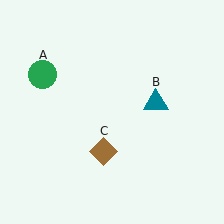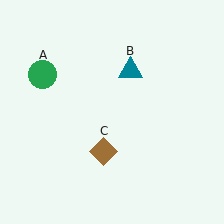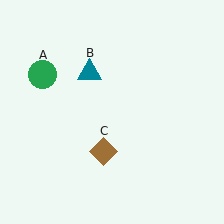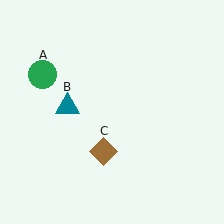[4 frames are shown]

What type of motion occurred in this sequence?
The teal triangle (object B) rotated counterclockwise around the center of the scene.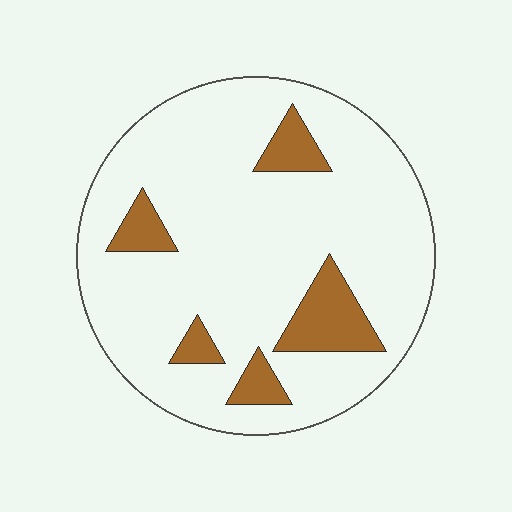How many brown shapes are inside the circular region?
5.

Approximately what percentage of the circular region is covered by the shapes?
Approximately 15%.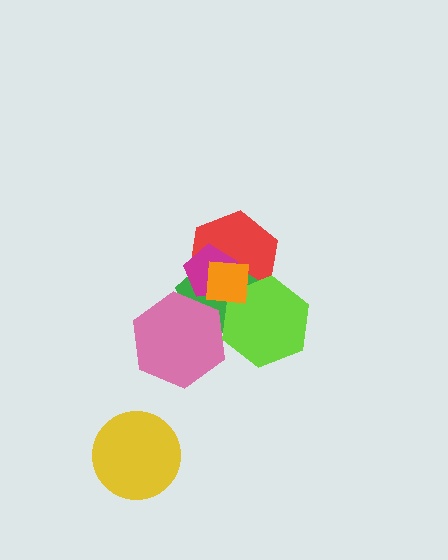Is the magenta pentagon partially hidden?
Yes, it is partially covered by another shape.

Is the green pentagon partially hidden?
Yes, it is partially covered by another shape.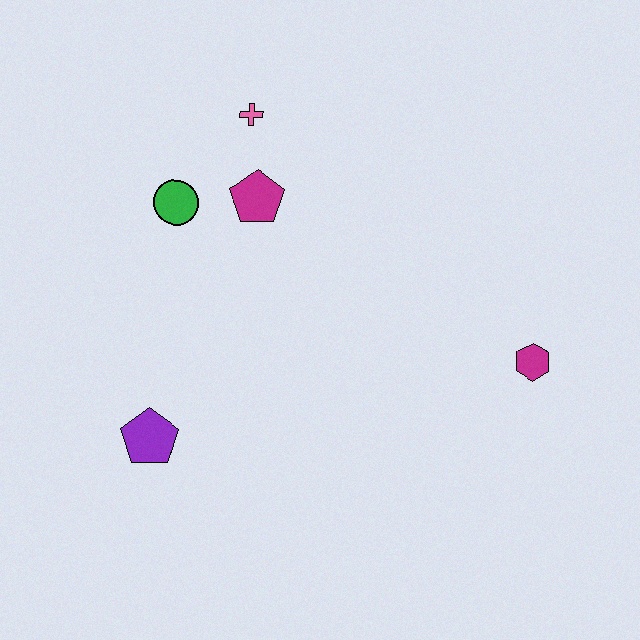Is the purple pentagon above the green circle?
No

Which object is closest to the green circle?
The magenta pentagon is closest to the green circle.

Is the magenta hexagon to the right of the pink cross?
Yes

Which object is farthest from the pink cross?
The magenta hexagon is farthest from the pink cross.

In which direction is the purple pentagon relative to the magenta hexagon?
The purple pentagon is to the left of the magenta hexagon.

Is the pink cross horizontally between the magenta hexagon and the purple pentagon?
Yes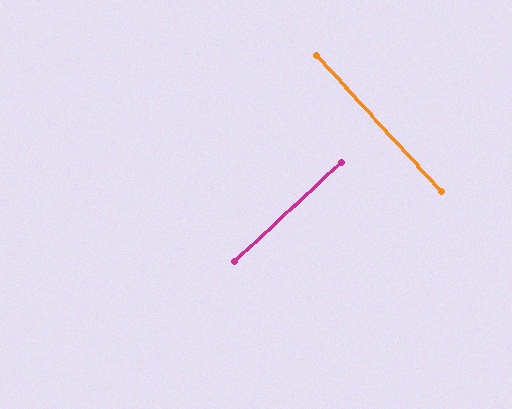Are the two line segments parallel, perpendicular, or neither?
Perpendicular — they meet at approximately 90°.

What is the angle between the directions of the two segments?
Approximately 90 degrees.